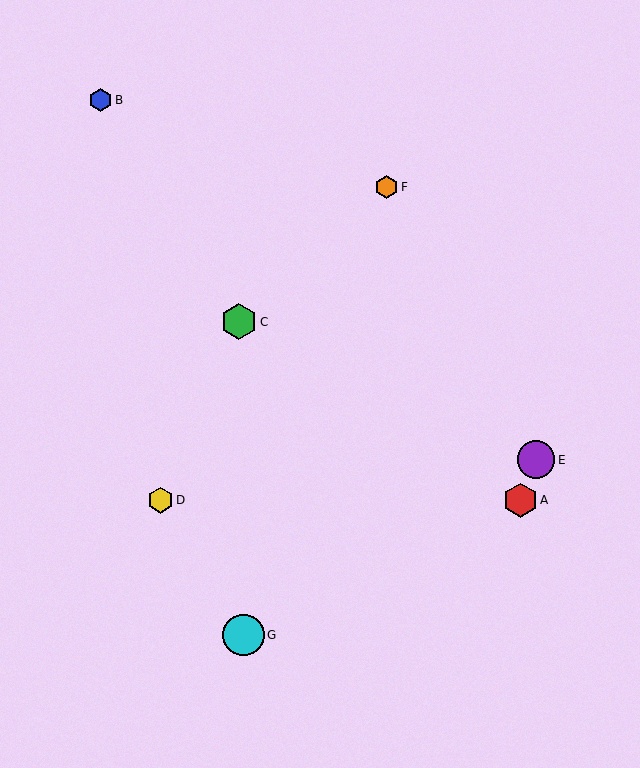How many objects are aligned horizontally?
2 objects (A, D) are aligned horizontally.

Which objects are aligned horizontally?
Objects A, D are aligned horizontally.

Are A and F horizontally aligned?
No, A is at y≈500 and F is at y≈187.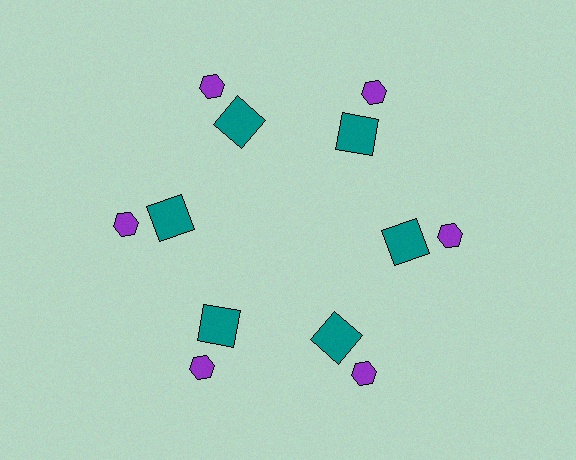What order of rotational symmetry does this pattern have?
This pattern has 6-fold rotational symmetry.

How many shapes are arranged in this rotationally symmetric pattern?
There are 12 shapes, arranged in 6 groups of 2.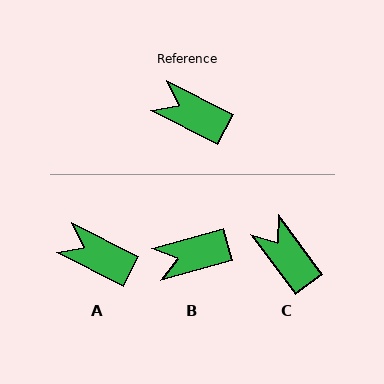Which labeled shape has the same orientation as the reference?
A.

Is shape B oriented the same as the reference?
No, it is off by about 42 degrees.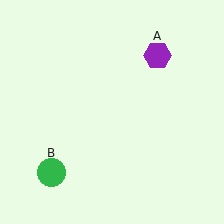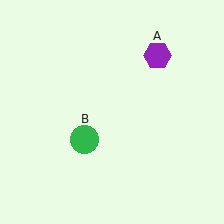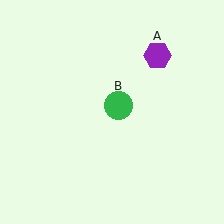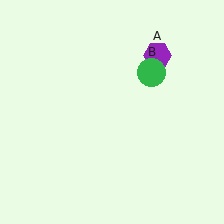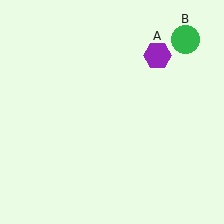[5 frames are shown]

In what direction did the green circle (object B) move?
The green circle (object B) moved up and to the right.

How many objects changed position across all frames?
1 object changed position: green circle (object B).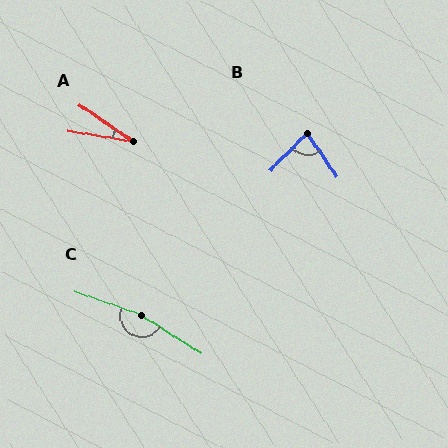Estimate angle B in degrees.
Approximately 79 degrees.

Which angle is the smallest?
A, at approximately 25 degrees.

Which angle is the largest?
C, at approximately 168 degrees.